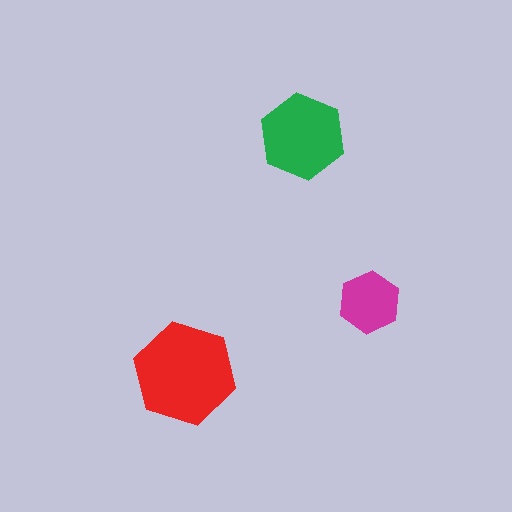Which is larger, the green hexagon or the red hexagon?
The red one.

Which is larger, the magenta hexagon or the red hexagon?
The red one.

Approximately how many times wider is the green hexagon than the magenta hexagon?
About 1.5 times wider.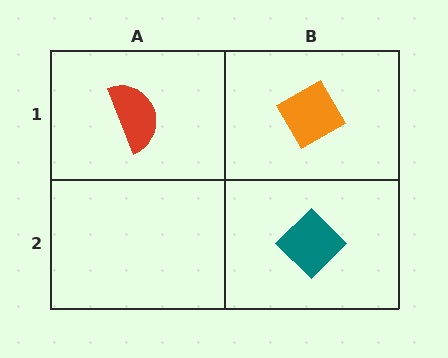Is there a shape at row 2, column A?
No, that cell is empty.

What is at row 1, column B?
An orange diamond.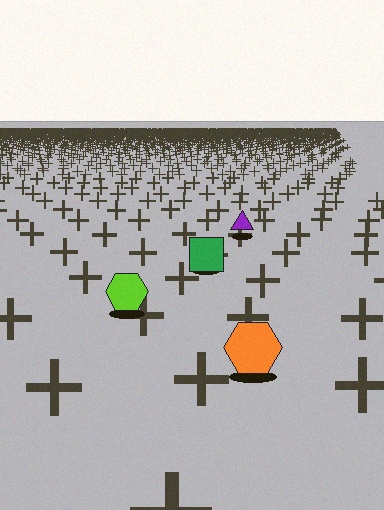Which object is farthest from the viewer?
The purple triangle is farthest from the viewer. It appears smaller and the ground texture around it is denser.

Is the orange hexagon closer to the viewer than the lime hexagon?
Yes. The orange hexagon is closer — you can tell from the texture gradient: the ground texture is coarser near it.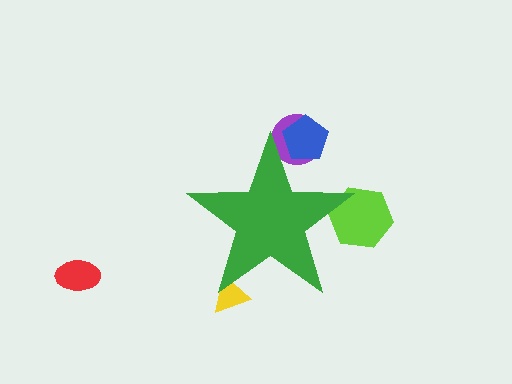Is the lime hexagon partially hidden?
Yes, the lime hexagon is partially hidden behind the green star.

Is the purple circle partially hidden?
Yes, the purple circle is partially hidden behind the green star.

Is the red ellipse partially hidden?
No, the red ellipse is fully visible.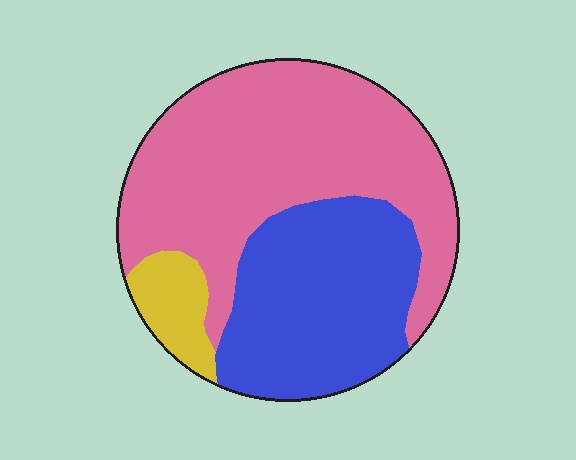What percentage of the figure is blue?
Blue covers roughly 35% of the figure.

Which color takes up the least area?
Yellow, at roughly 10%.